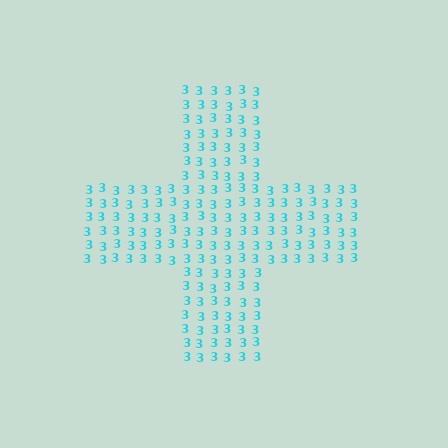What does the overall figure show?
The overall figure shows a cross.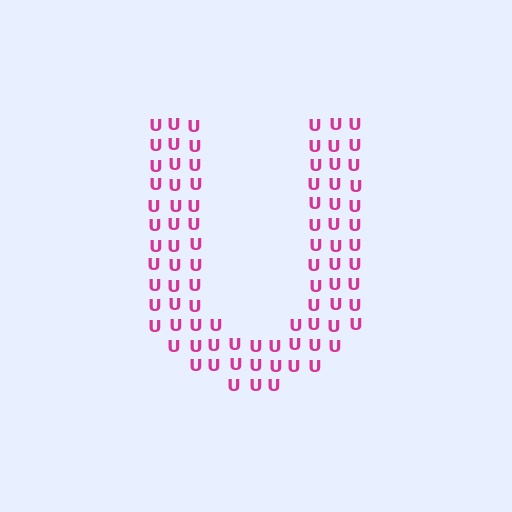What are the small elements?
The small elements are letter U's.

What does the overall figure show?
The overall figure shows the letter U.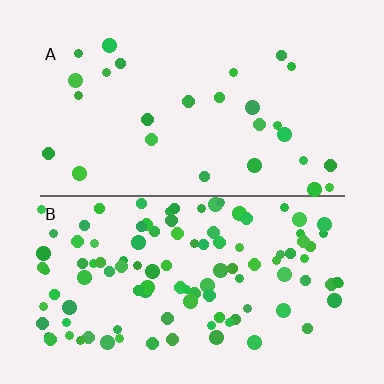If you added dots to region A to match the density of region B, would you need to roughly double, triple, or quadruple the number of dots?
Approximately quadruple.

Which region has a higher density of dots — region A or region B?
B (the bottom).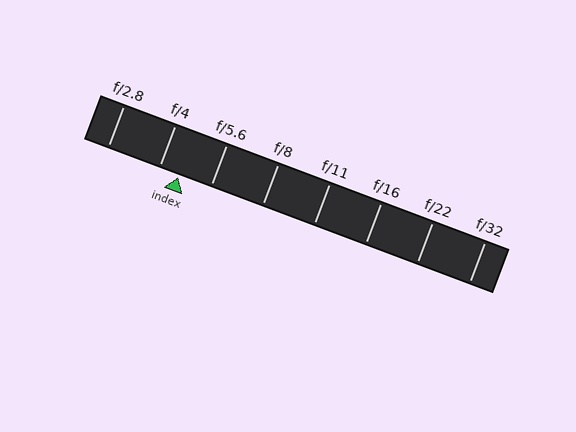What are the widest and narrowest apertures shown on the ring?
The widest aperture shown is f/2.8 and the narrowest is f/32.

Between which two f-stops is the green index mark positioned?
The index mark is between f/4 and f/5.6.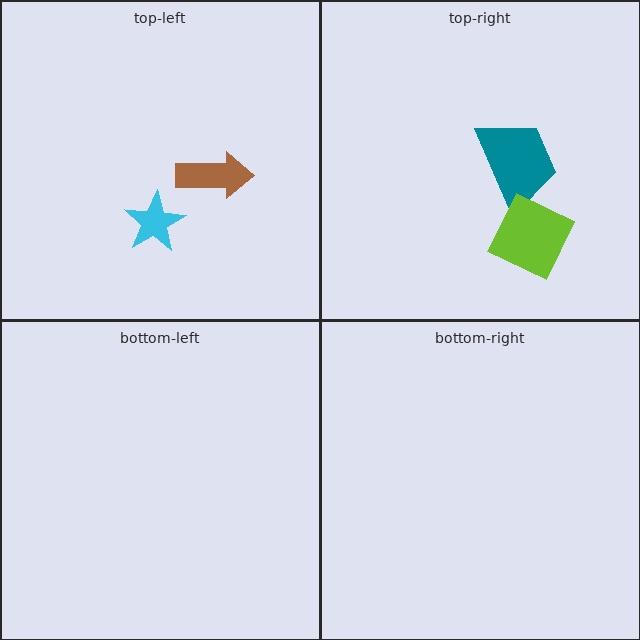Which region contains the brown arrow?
The top-left region.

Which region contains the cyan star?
The top-left region.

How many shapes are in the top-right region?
2.